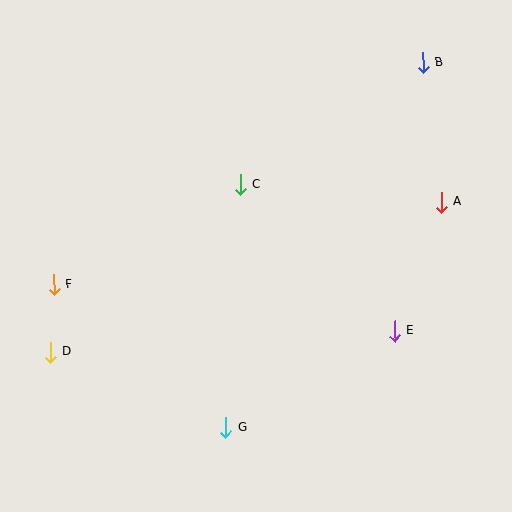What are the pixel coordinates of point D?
Point D is at (50, 352).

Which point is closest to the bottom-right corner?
Point E is closest to the bottom-right corner.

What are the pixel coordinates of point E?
Point E is at (395, 331).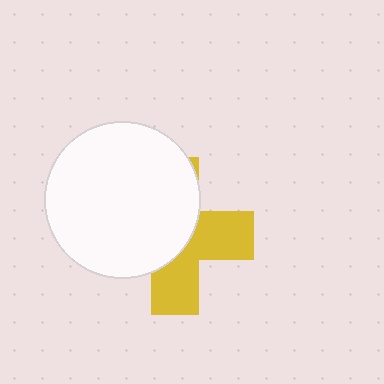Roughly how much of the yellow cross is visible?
A small part of it is visible (roughly 44%).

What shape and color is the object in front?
The object in front is a white circle.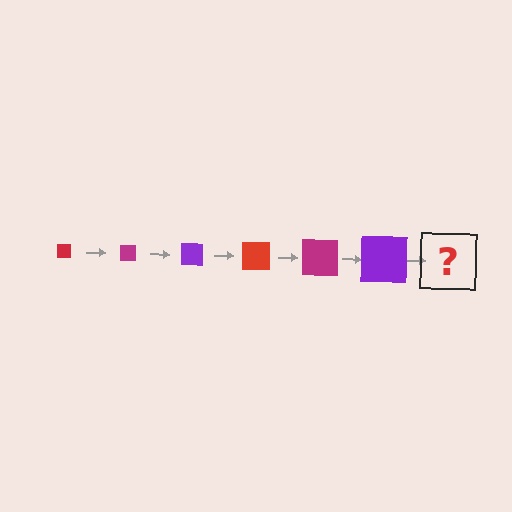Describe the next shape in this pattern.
It should be a red square, larger than the previous one.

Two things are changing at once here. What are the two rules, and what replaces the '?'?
The two rules are that the square grows larger each step and the color cycles through red, magenta, and purple. The '?' should be a red square, larger than the previous one.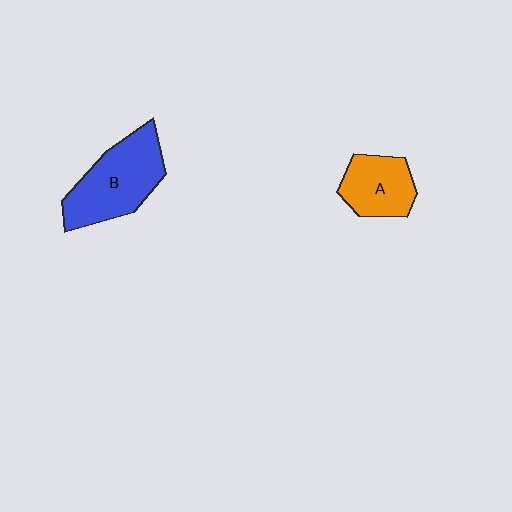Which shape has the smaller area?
Shape A (orange).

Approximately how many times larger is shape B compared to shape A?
Approximately 1.5 times.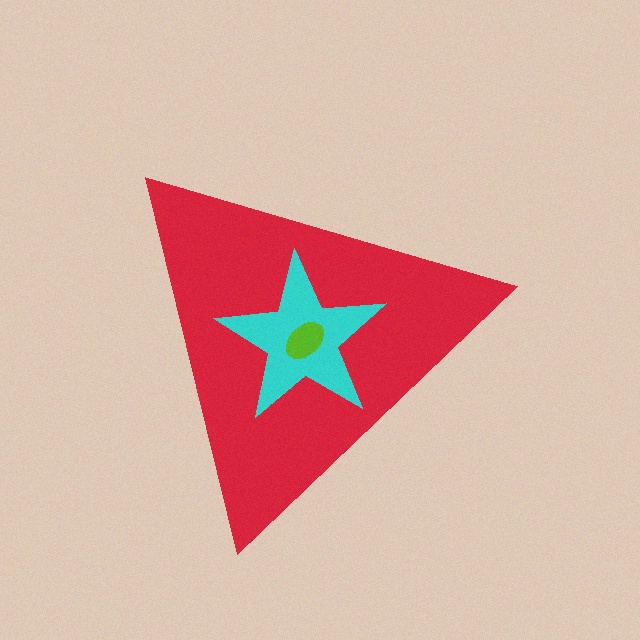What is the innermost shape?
The lime ellipse.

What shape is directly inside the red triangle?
The cyan star.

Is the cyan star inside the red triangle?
Yes.